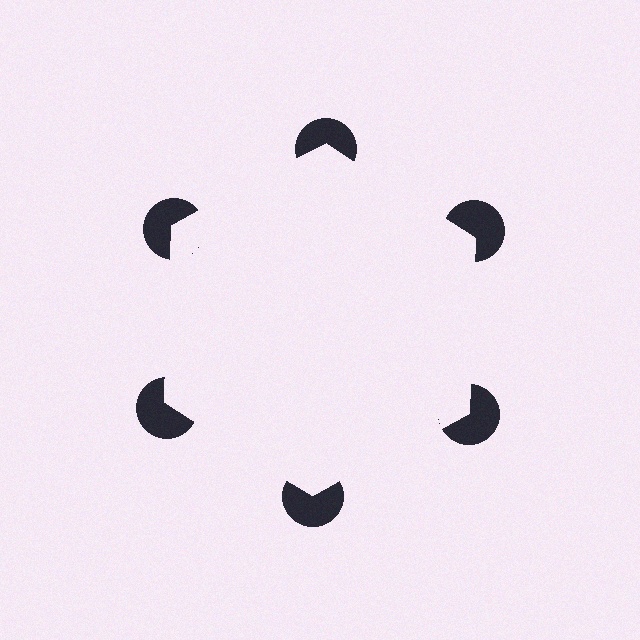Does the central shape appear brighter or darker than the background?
It typically appears slightly brighter than the background, even though no actual brightness change is drawn.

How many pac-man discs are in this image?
There are 6 — one at each vertex of the illusory hexagon.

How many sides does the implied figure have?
6 sides.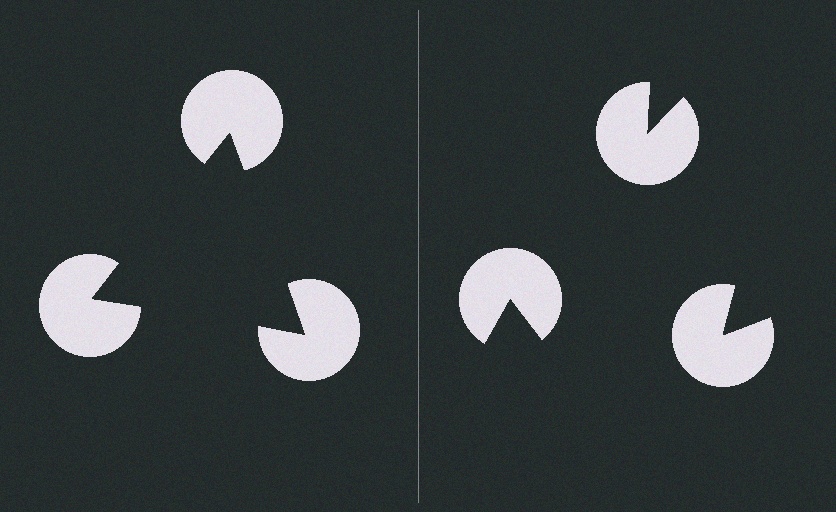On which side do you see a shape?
An illusory triangle appears on the left side. On the right side the wedge cuts are rotated, so no coherent shape forms.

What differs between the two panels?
The pac-man discs are positioned identically on both sides; only the wedge orientations differ. On the left they align to a triangle; on the right they are misaligned.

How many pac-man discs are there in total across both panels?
6 — 3 on each side.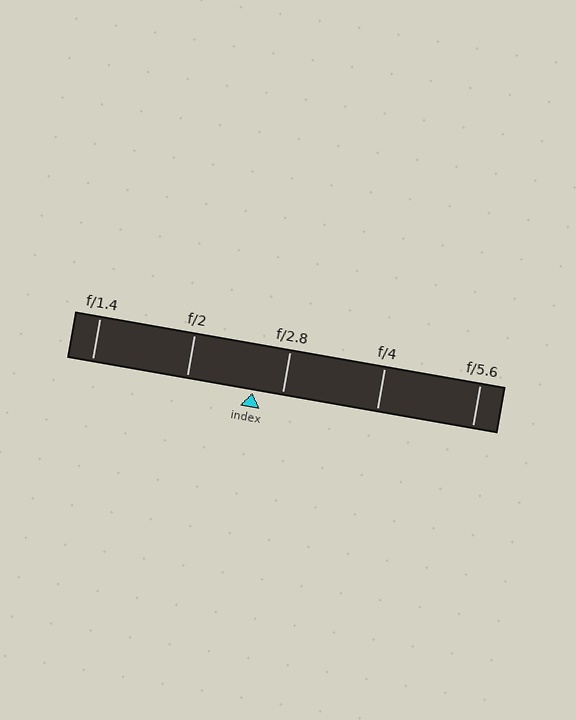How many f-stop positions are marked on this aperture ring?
There are 5 f-stop positions marked.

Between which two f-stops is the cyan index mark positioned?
The index mark is between f/2 and f/2.8.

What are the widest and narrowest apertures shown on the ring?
The widest aperture shown is f/1.4 and the narrowest is f/5.6.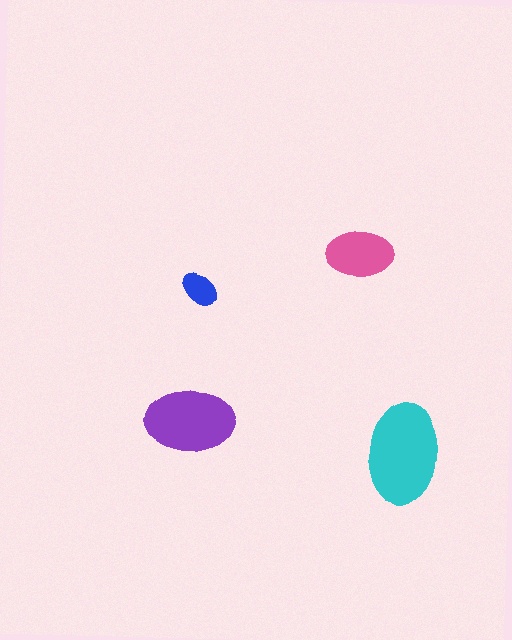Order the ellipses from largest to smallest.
the cyan one, the purple one, the pink one, the blue one.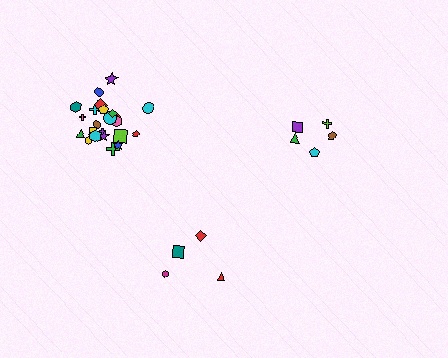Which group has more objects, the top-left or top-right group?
The top-left group.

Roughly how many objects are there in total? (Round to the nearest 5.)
Roughly 35 objects in total.